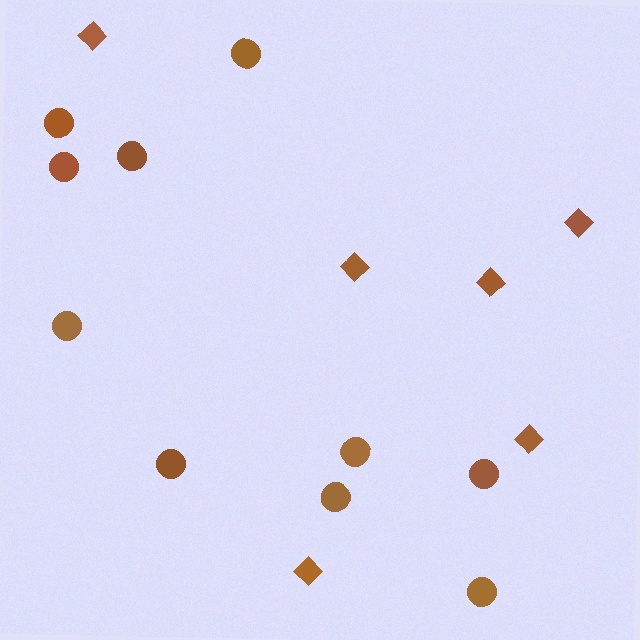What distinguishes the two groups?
There are 2 groups: one group of diamonds (6) and one group of circles (10).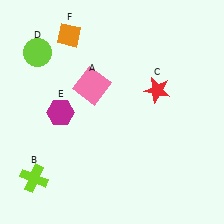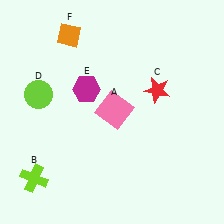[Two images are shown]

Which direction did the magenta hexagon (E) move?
The magenta hexagon (E) moved right.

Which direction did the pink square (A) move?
The pink square (A) moved down.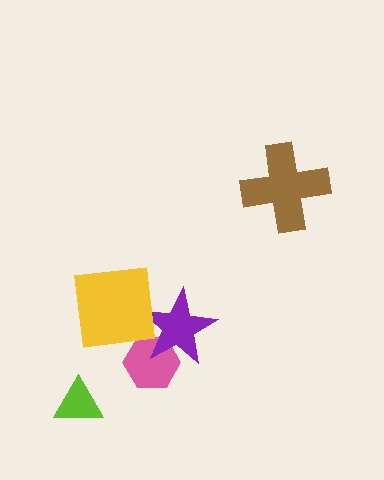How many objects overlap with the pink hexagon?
1 object overlaps with the pink hexagon.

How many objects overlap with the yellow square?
1 object overlaps with the yellow square.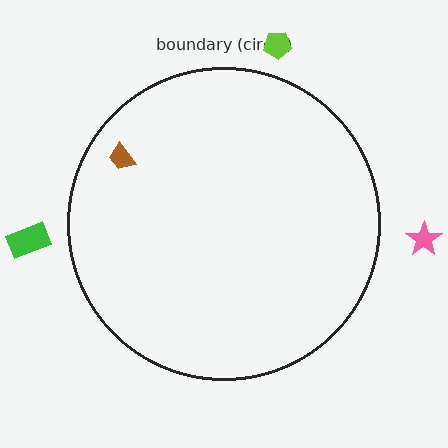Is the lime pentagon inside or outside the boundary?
Outside.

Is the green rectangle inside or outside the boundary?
Outside.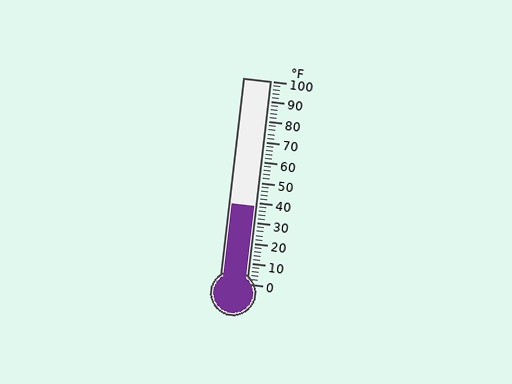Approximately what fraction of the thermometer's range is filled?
The thermometer is filled to approximately 40% of its range.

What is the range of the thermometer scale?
The thermometer scale ranges from 0°F to 100°F.